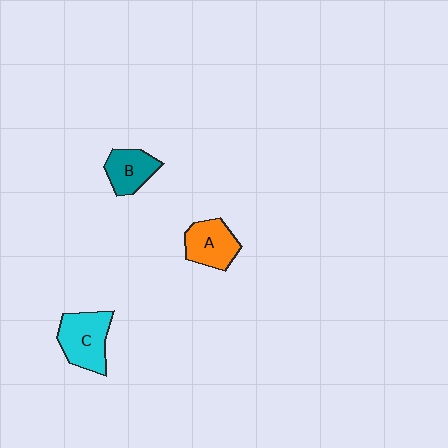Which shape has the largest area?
Shape C (cyan).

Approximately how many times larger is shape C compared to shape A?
Approximately 1.2 times.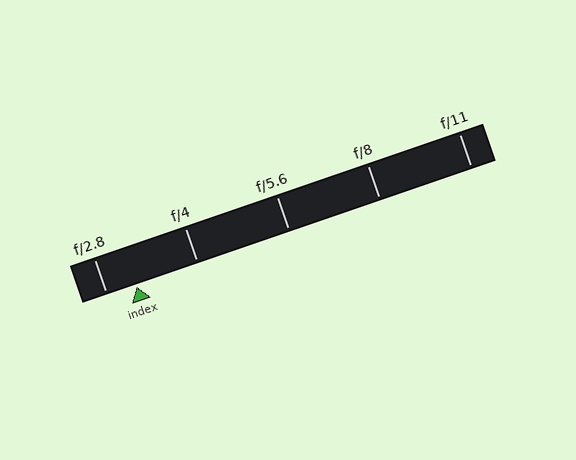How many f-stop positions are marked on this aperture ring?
There are 5 f-stop positions marked.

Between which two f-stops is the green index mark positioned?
The index mark is between f/2.8 and f/4.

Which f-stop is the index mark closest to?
The index mark is closest to f/2.8.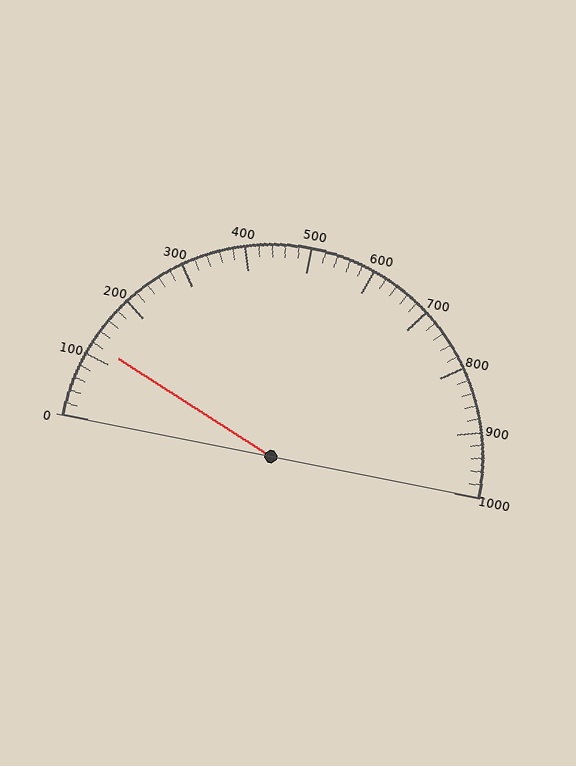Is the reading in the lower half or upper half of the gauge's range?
The reading is in the lower half of the range (0 to 1000).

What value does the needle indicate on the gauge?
The needle indicates approximately 120.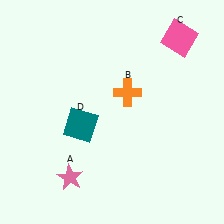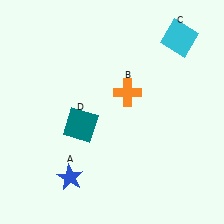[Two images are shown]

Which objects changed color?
A changed from pink to blue. C changed from pink to cyan.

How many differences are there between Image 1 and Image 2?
There are 2 differences between the two images.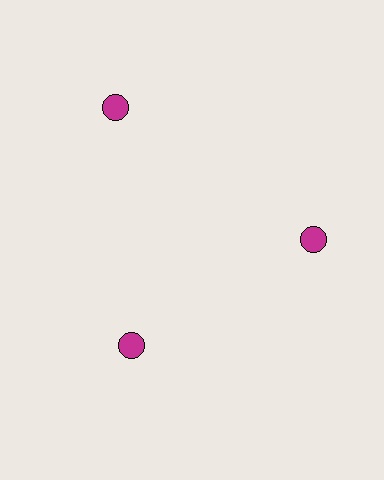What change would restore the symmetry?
The symmetry would be restored by moving it inward, back onto the ring so that all 3 circles sit at equal angles and equal distance from the center.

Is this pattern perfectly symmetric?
No. The 3 magenta circles are arranged in a ring, but one element near the 11 o'clock position is pushed outward from the center, breaking the 3-fold rotational symmetry.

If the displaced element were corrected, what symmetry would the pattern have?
It would have 3-fold rotational symmetry — the pattern would map onto itself every 120 degrees.